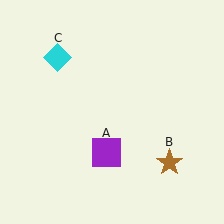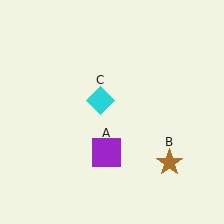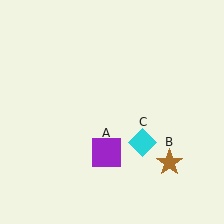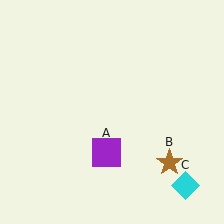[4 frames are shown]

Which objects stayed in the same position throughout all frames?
Purple square (object A) and brown star (object B) remained stationary.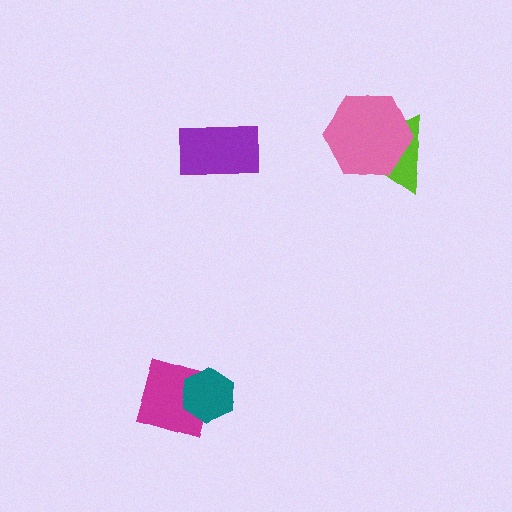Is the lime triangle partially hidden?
Yes, it is partially covered by another shape.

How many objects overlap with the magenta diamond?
1 object overlaps with the magenta diamond.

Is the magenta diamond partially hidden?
Yes, it is partially covered by another shape.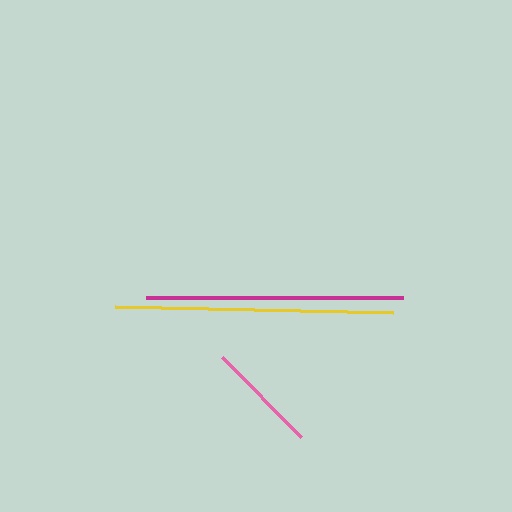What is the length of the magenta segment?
The magenta segment is approximately 258 pixels long.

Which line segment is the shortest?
The pink line is the shortest at approximately 113 pixels.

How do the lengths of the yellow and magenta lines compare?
The yellow and magenta lines are approximately the same length.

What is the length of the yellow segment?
The yellow segment is approximately 278 pixels long.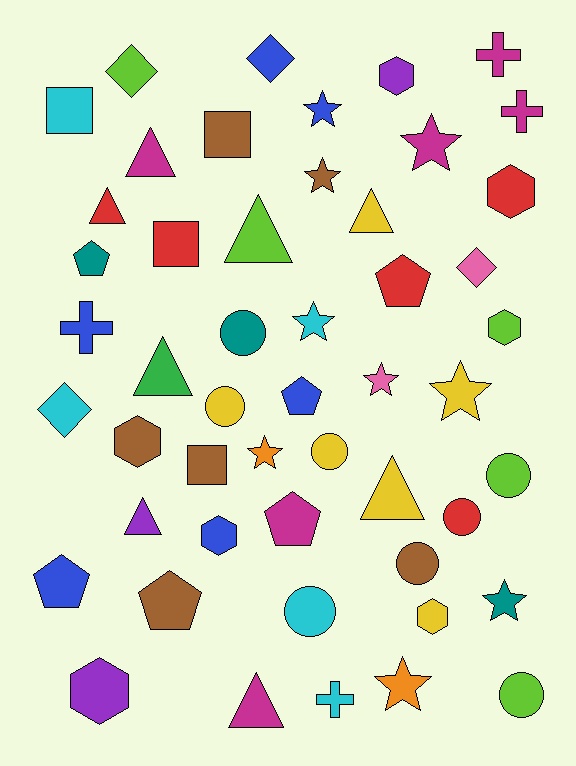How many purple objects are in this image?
There are 3 purple objects.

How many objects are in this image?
There are 50 objects.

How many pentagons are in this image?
There are 6 pentagons.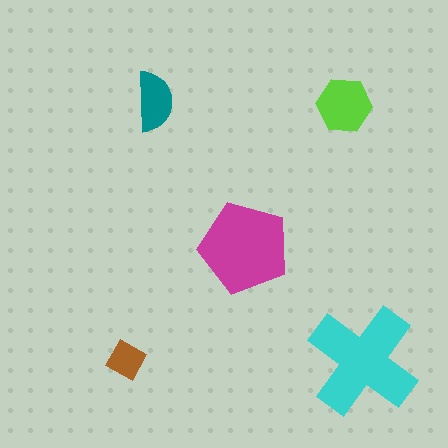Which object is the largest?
The cyan cross.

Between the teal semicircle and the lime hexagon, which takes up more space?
The lime hexagon.